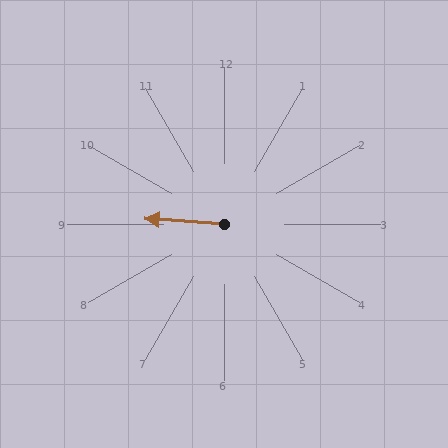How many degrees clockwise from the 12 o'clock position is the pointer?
Approximately 274 degrees.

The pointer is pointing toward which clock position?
Roughly 9 o'clock.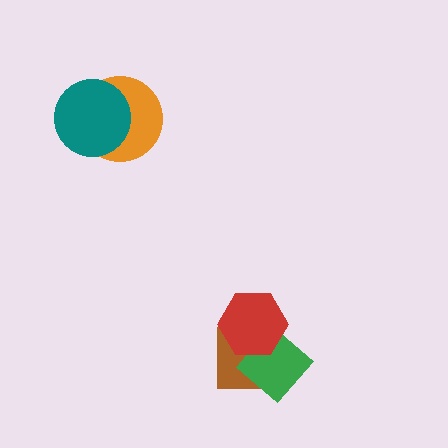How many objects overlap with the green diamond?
2 objects overlap with the green diamond.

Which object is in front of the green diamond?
The red hexagon is in front of the green diamond.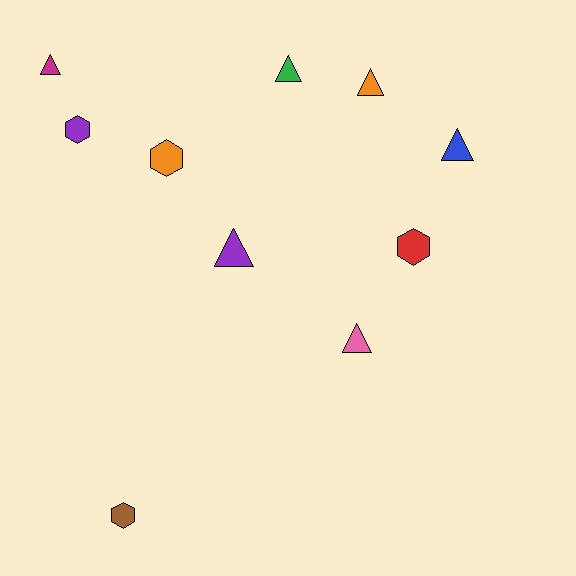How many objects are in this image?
There are 10 objects.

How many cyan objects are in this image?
There are no cyan objects.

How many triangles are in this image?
There are 6 triangles.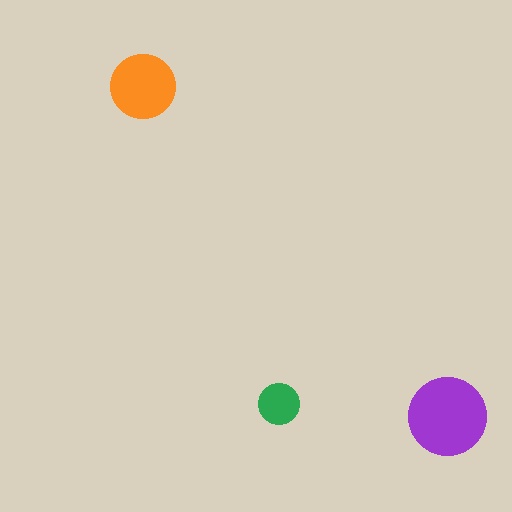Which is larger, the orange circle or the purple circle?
The purple one.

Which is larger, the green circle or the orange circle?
The orange one.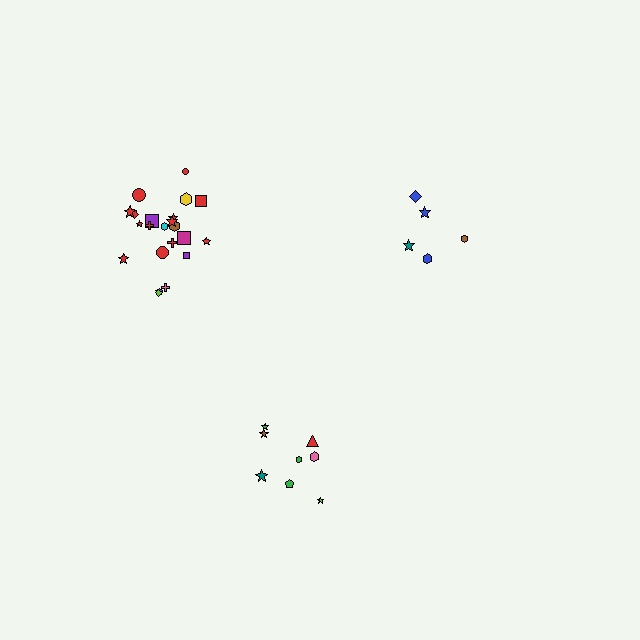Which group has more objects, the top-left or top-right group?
The top-left group.